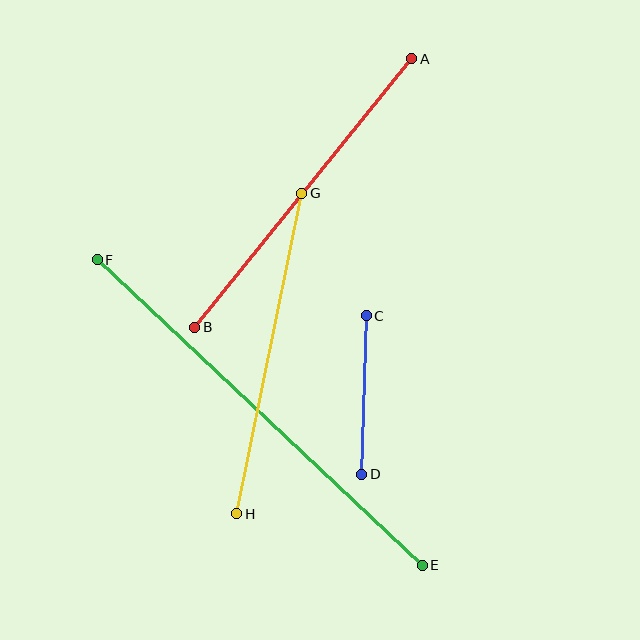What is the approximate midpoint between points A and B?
The midpoint is at approximately (303, 193) pixels.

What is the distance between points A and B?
The distance is approximately 345 pixels.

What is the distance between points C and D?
The distance is approximately 158 pixels.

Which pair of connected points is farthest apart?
Points E and F are farthest apart.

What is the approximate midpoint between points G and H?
The midpoint is at approximately (269, 353) pixels.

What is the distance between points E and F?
The distance is approximately 446 pixels.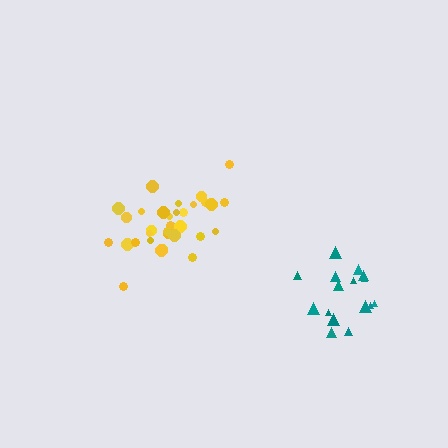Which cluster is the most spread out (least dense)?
Teal.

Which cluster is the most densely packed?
Yellow.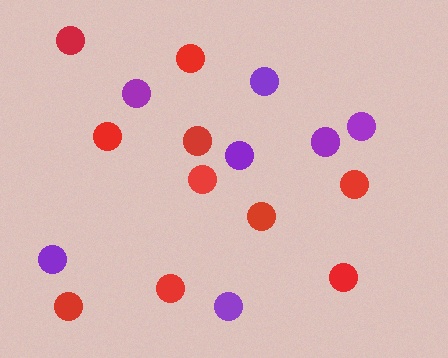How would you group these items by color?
There are 2 groups: one group of purple circles (7) and one group of red circles (10).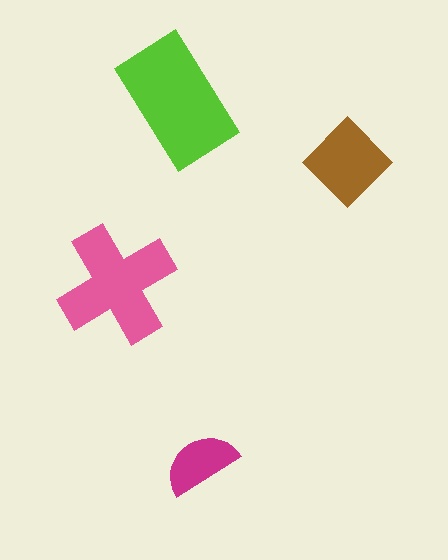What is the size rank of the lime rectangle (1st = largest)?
1st.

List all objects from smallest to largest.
The magenta semicircle, the brown diamond, the pink cross, the lime rectangle.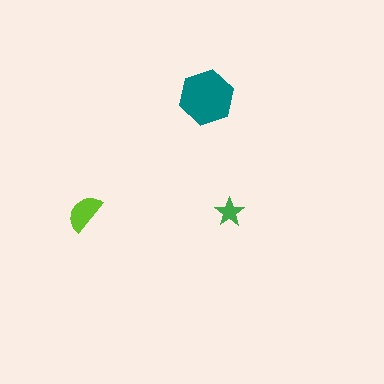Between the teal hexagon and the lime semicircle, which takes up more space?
The teal hexagon.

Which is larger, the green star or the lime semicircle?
The lime semicircle.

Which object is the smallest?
The green star.